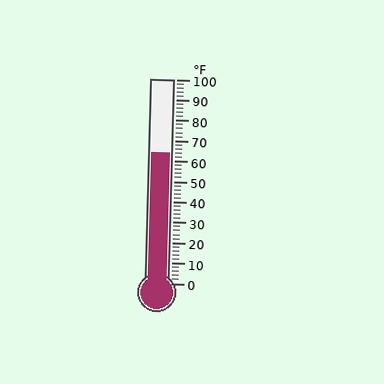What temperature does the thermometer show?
The thermometer shows approximately 64°F.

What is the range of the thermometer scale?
The thermometer scale ranges from 0°F to 100°F.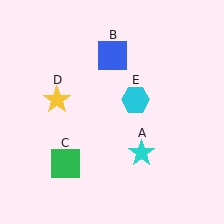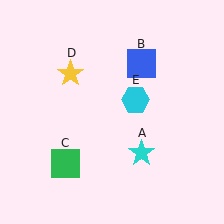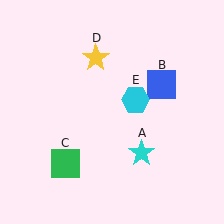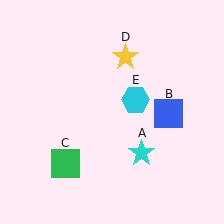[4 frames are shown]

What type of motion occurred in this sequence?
The blue square (object B), yellow star (object D) rotated clockwise around the center of the scene.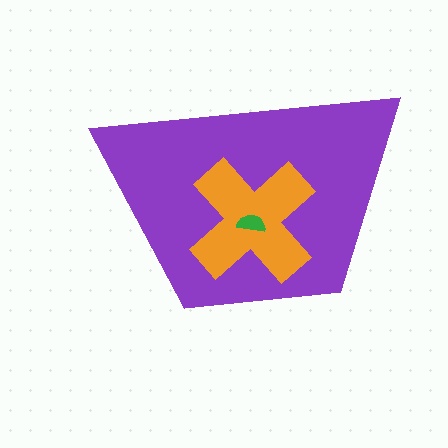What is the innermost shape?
The green semicircle.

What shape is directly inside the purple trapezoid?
The orange cross.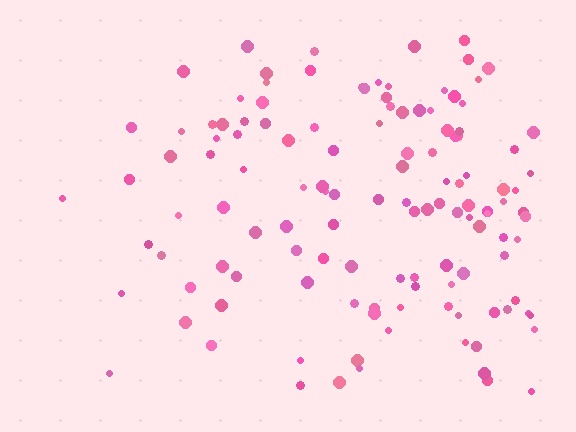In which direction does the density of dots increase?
From left to right, with the right side densest.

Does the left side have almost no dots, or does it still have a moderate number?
Still a moderate number, just noticeably fewer than the right.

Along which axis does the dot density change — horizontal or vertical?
Horizontal.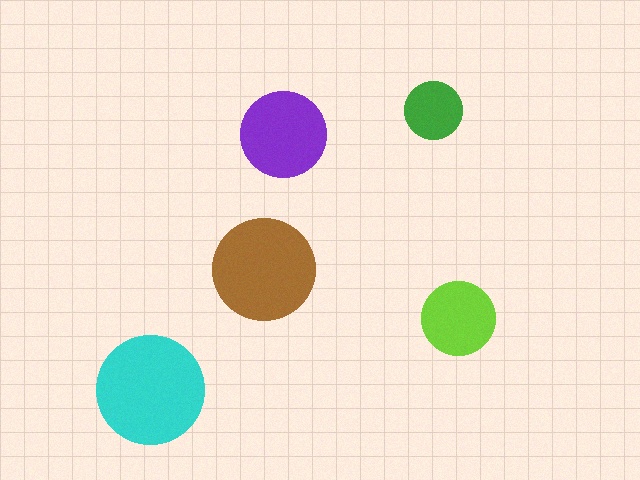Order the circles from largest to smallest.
the cyan one, the brown one, the purple one, the lime one, the green one.